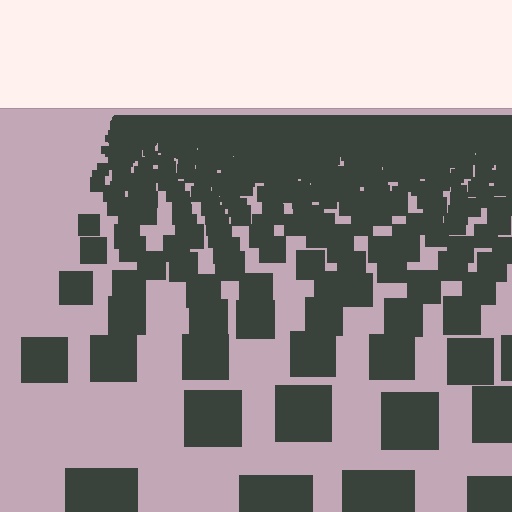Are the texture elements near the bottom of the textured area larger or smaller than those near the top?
Larger. Near the bottom, elements are closer to the viewer and appear at a bigger on-screen size.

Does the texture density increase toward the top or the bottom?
Density increases toward the top.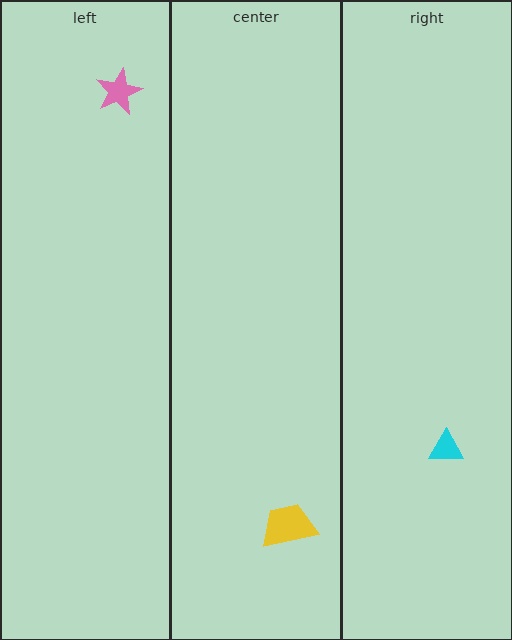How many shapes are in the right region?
1.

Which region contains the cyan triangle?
The right region.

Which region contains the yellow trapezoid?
The center region.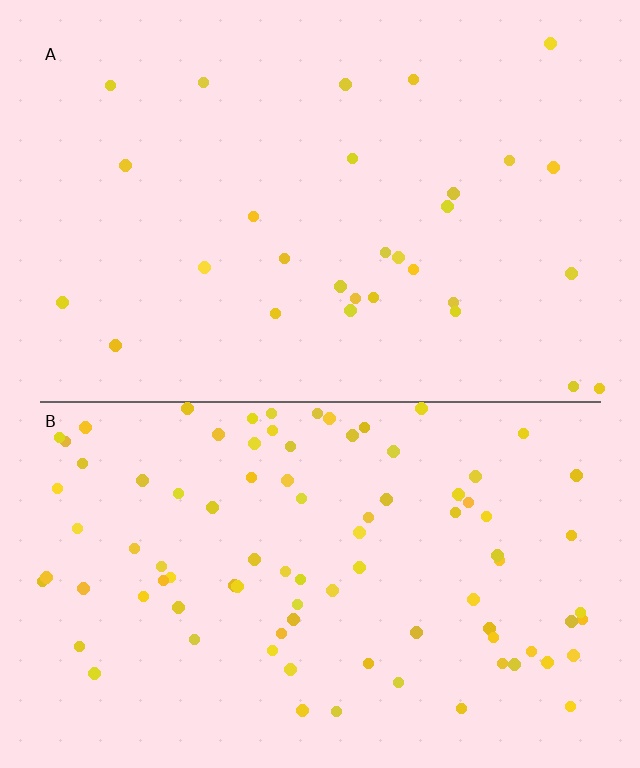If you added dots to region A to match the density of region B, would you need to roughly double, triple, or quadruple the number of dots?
Approximately triple.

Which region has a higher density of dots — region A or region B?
B (the bottom).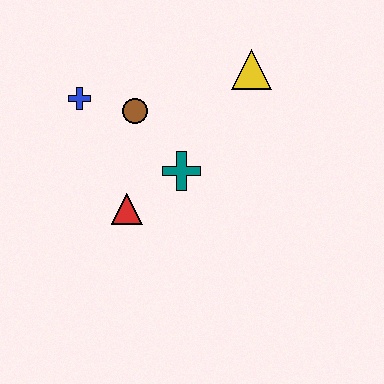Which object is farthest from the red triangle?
The yellow triangle is farthest from the red triangle.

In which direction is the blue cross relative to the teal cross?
The blue cross is to the left of the teal cross.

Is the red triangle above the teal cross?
No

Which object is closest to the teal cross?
The red triangle is closest to the teal cross.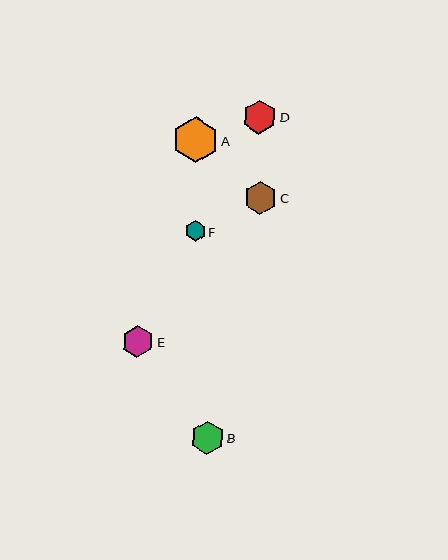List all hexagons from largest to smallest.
From largest to smallest: A, D, B, C, E, F.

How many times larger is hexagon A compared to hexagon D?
Hexagon A is approximately 1.3 times the size of hexagon D.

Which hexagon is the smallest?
Hexagon F is the smallest with a size of approximately 20 pixels.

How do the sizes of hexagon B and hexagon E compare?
Hexagon B and hexagon E are approximately the same size.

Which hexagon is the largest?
Hexagon A is the largest with a size of approximately 45 pixels.